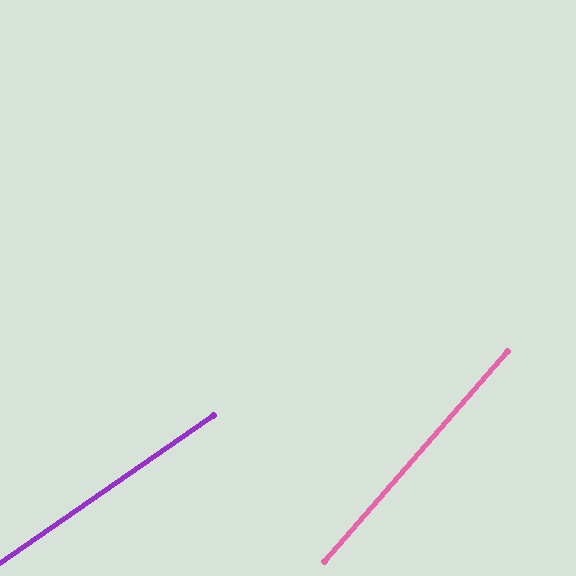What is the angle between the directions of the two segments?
Approximately 14 degrees.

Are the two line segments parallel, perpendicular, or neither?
Neither parallel nor perpendicular — they differ by about 14°.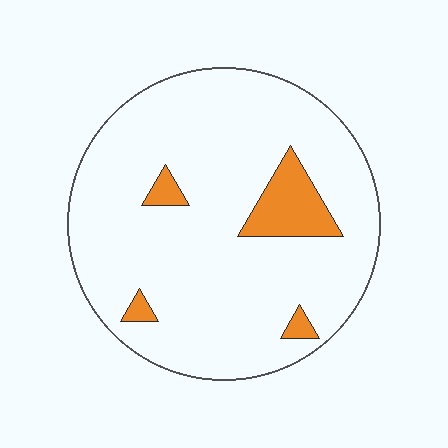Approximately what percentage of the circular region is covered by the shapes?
Approximately 10%.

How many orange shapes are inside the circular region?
4.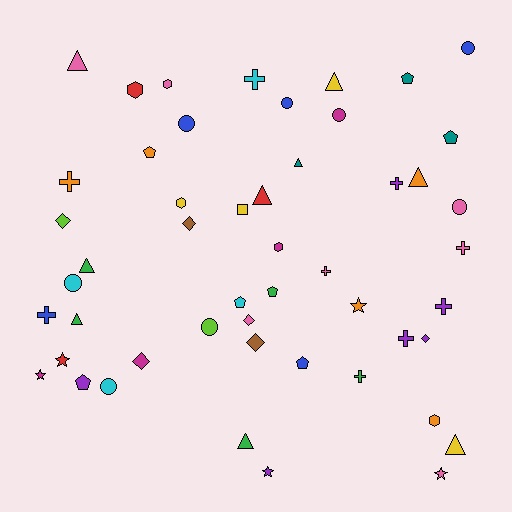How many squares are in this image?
There is 1 square.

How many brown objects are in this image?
There are 2 brown objects.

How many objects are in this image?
There are 50 objects.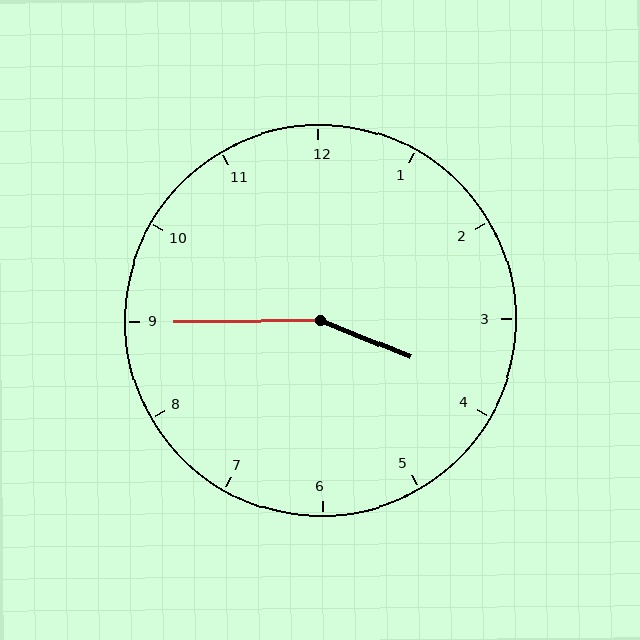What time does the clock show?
3:45.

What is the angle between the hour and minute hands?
Approximately 158 degrees.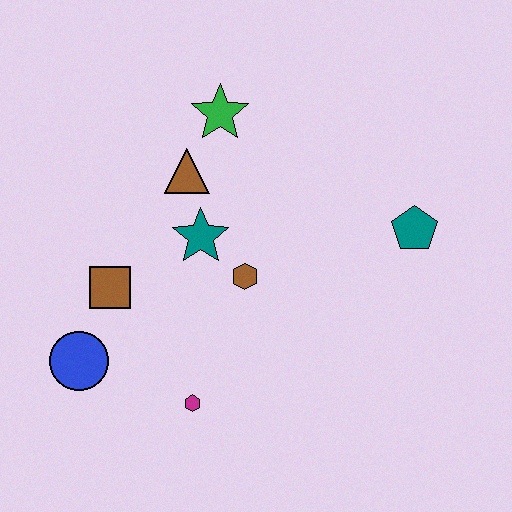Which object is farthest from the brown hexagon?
The blue circle is farthest from the brown hexagon.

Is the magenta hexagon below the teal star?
Yes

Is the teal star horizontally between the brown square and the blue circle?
No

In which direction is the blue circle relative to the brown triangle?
The blue circle is below the brown triangle.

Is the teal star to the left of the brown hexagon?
Yes